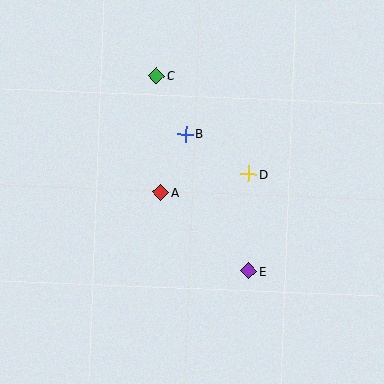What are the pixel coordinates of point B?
Point B is at (186, 134).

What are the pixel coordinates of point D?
Point D is at (249, 174).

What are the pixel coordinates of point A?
Point A is at (161, 193).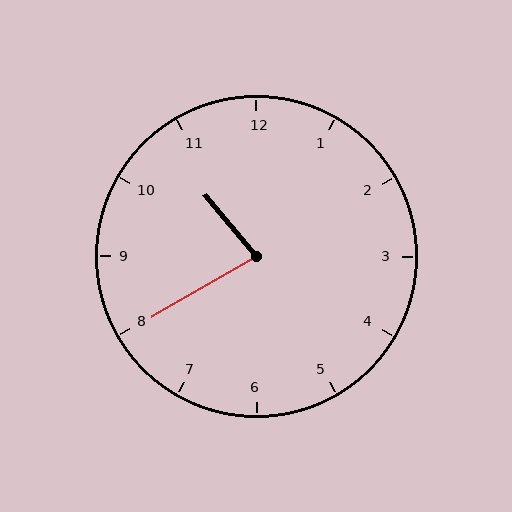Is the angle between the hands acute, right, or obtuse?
It is acute.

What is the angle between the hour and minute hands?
Approximately 80 degrees.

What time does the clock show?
10:40.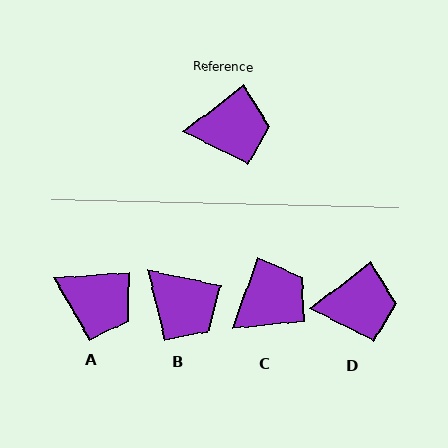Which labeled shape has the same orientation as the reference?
D.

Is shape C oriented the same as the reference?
No, it is off by about 33 degrees.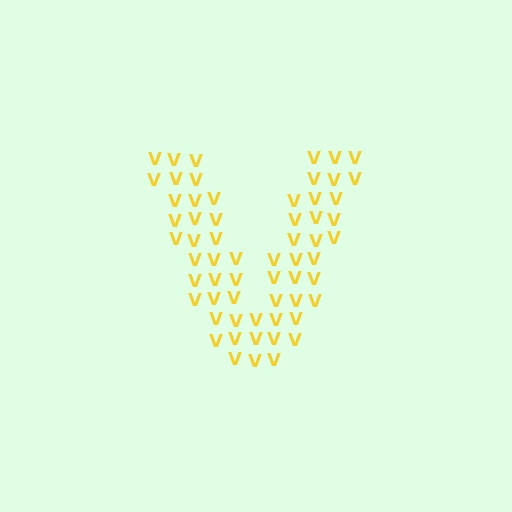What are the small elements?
The small elements are letter V's.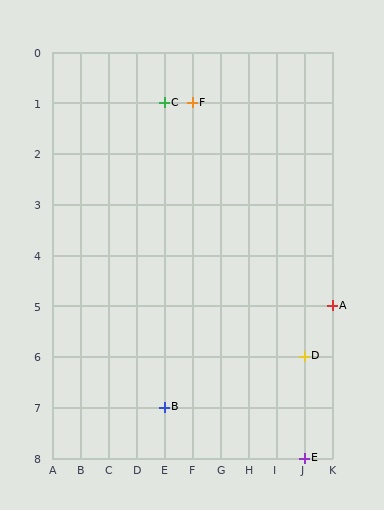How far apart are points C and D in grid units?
Points C and D are 5 columns and 5 rows apart (about 7.1 grid units diagonally).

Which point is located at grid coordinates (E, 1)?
Point C is at (E, 1).